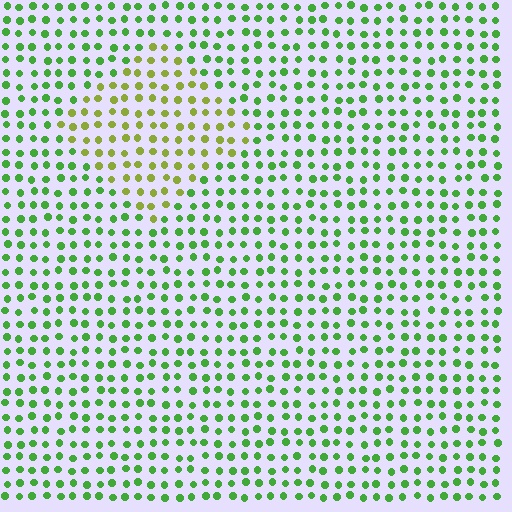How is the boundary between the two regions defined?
The boundary is defined purely by a slight shift in hue (about 39 degrees). Spacing, size, and orientation are identical on both sides.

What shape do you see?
I see a diamond.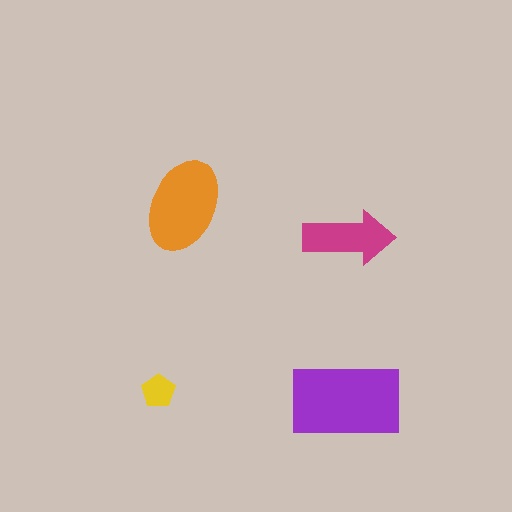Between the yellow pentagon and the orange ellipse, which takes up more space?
The orange ellipse.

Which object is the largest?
The purple rectangle.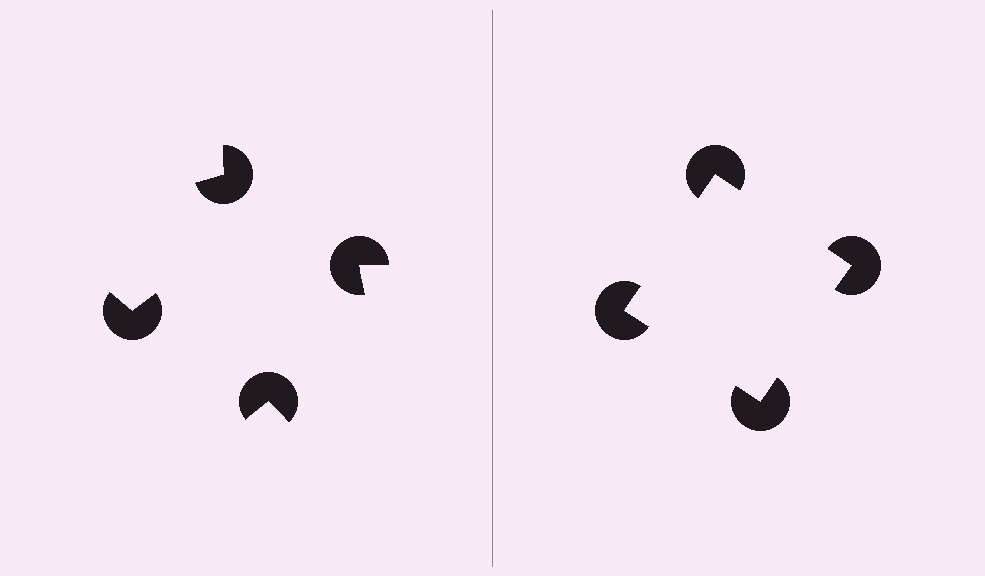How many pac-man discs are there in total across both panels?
8 — 4 on each side.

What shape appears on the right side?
An illusory square.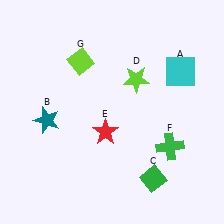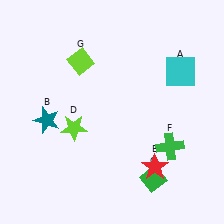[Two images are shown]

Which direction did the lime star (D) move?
The lime star (D) moved left.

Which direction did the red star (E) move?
The red star (E) moved right.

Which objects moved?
The objects that moved are: the lime star (D), the red star (E).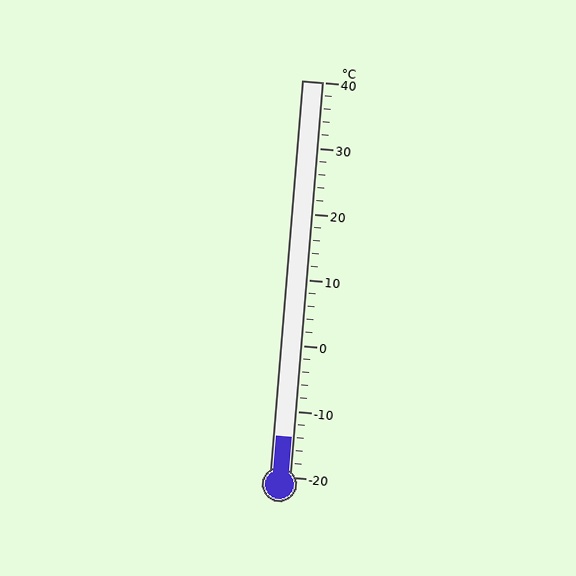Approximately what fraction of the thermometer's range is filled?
The thermometer is filled to approximately 10% of its range.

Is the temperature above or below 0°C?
The temperature is below 0°C.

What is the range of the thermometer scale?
The thermometer scale ranges from -20°C to 40°C.